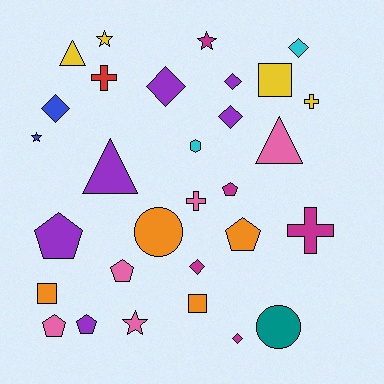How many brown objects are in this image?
There are no brown objects.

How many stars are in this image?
There are 4 stars.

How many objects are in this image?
There are 30 objects.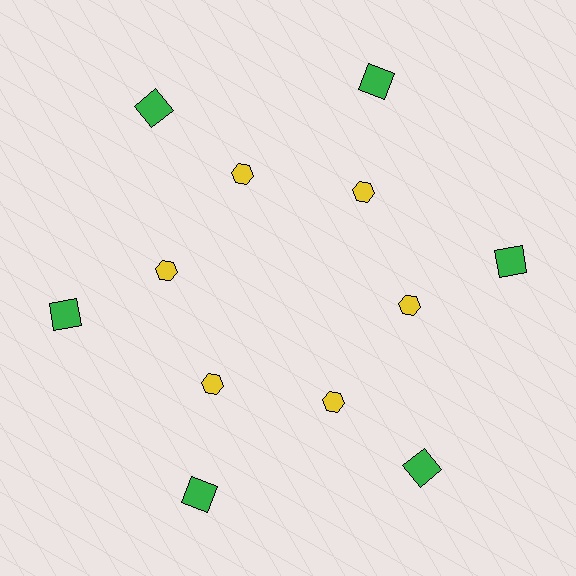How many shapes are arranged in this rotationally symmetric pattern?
There are 12 shapes, arranged in 6 groups of 2.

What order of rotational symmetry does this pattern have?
This pattern has 6-fold rotational symmetry.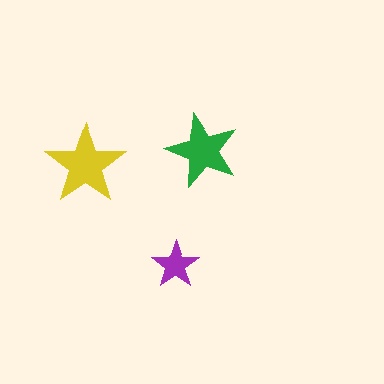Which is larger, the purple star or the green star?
The green one.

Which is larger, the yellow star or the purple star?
The yellow one.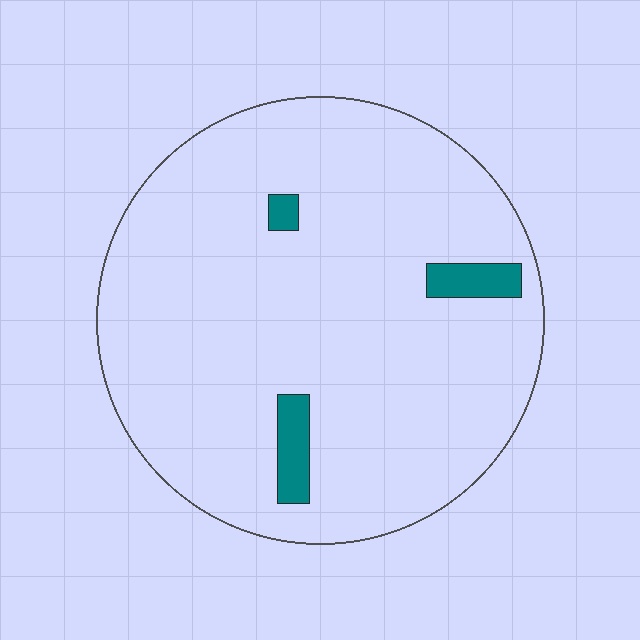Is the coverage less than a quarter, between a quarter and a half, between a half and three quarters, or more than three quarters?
Less than a quarter.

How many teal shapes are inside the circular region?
3.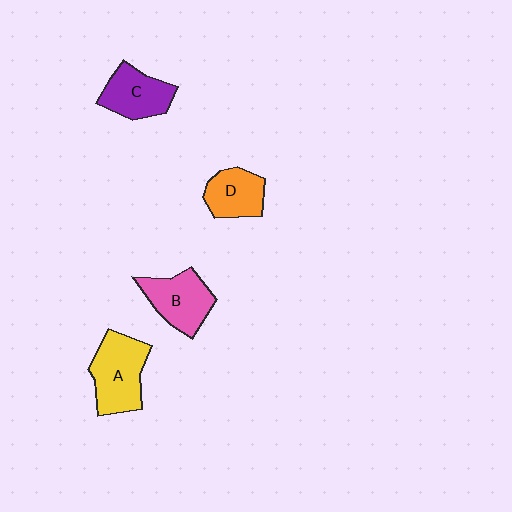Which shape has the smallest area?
Shape D (orange).